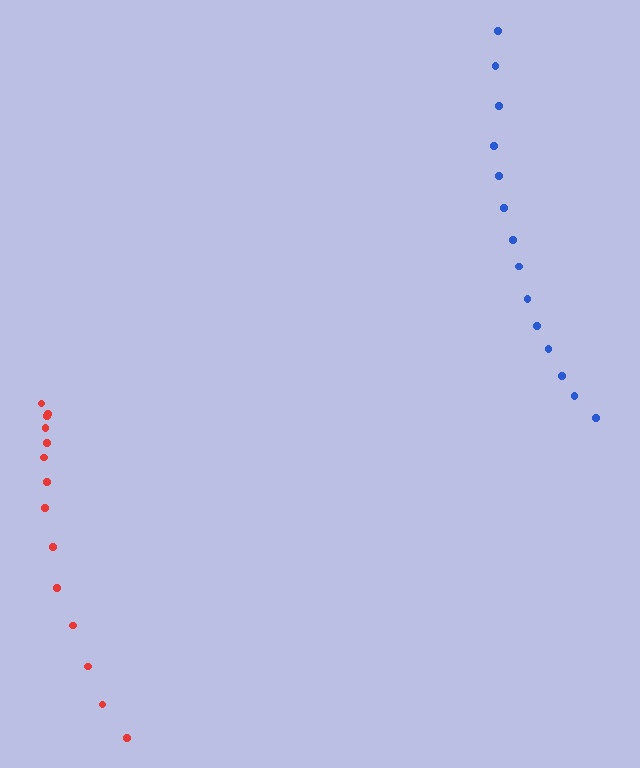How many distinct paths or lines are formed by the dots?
There are 2 distinct paths.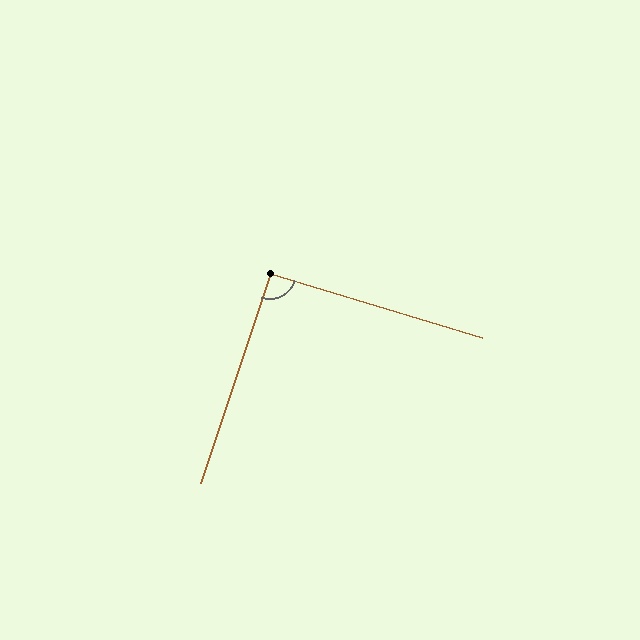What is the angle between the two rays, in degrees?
Approximately 91 degrees.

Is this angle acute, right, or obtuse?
It is approximately a right angle.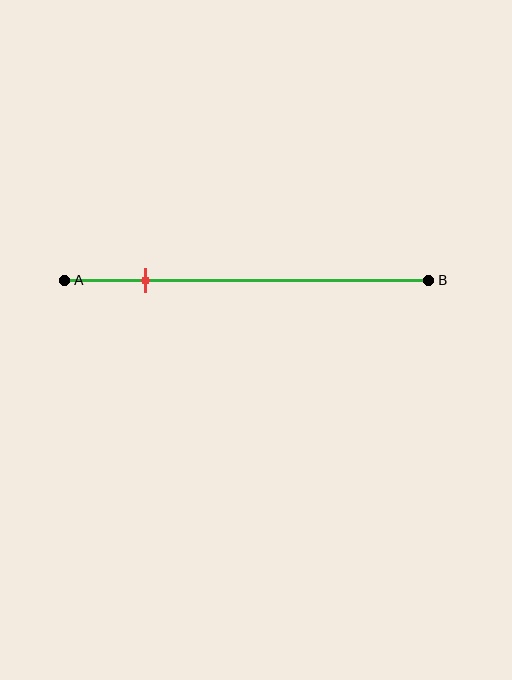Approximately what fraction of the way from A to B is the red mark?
The red mark is approximately 20% of the way from A to B.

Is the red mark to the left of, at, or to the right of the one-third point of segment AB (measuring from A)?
The red mark is to the left of the one-third point of segment AB.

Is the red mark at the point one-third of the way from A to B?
No, the mark is at about 20% from A, not at the 33% one-third point.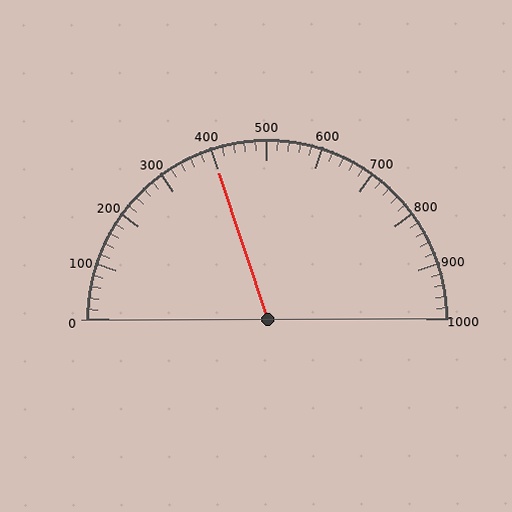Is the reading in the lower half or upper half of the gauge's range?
The reading is in the lower half of the range (0 to 1000).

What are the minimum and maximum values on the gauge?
The gauge ranges from 0 to 1000.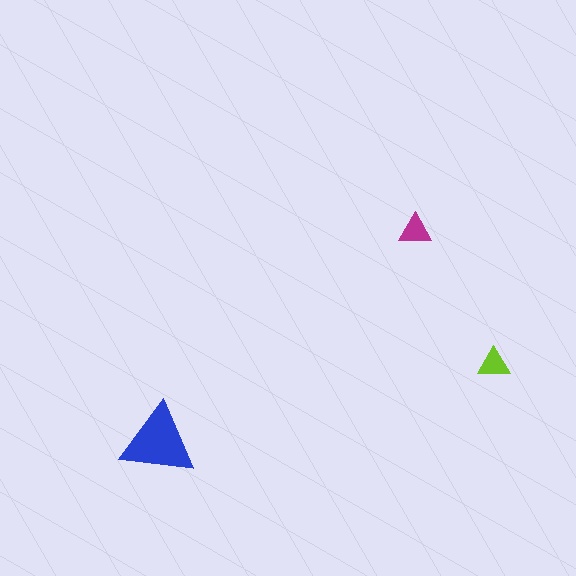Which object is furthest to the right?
The lime triangle is rightmost.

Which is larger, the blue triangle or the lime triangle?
The blue one.